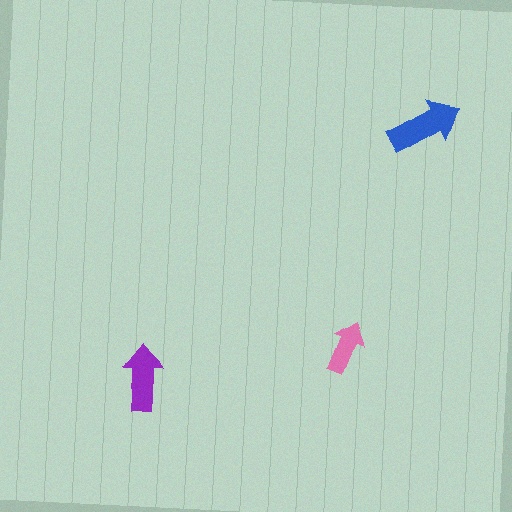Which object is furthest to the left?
The purple arrow is leftmost.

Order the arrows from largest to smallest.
the blue one, the purple one, the pink one.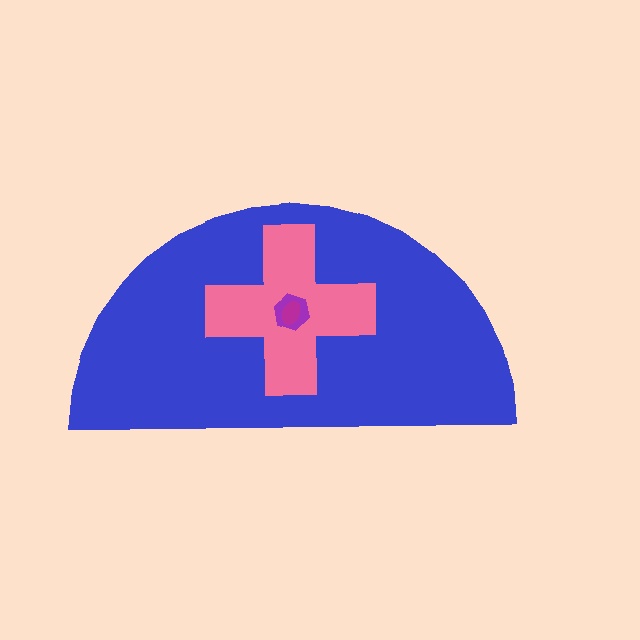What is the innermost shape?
The magenta ellipse.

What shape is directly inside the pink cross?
The purple hexagon.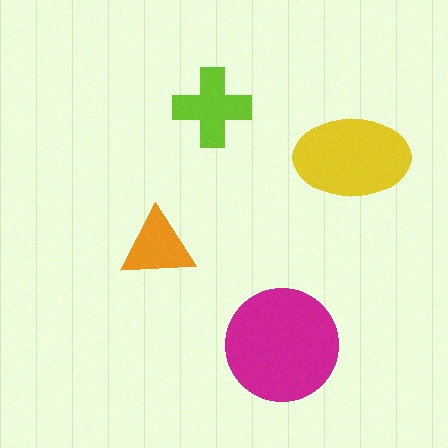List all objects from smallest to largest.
The orange triangle, the lime cross, the yellow ellipse, the magenta circle.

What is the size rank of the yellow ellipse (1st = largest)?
2nd.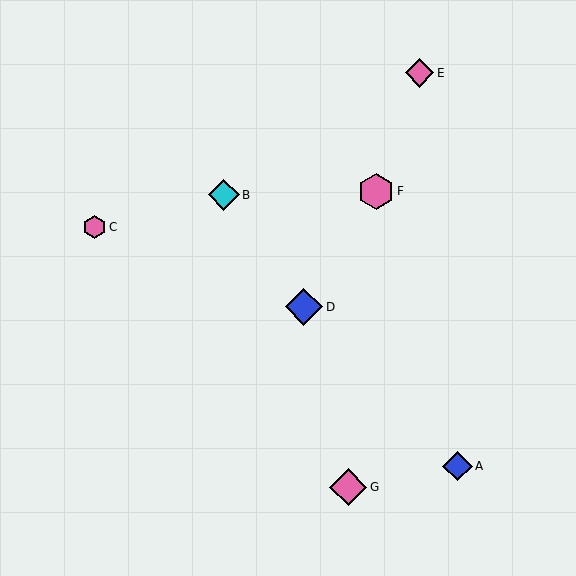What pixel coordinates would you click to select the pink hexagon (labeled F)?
Click at (376, 191) to select the pink hexagon F.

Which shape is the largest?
The blue diamond (labeled D) is the largest.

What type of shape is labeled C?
Shape C is a pink hexagon.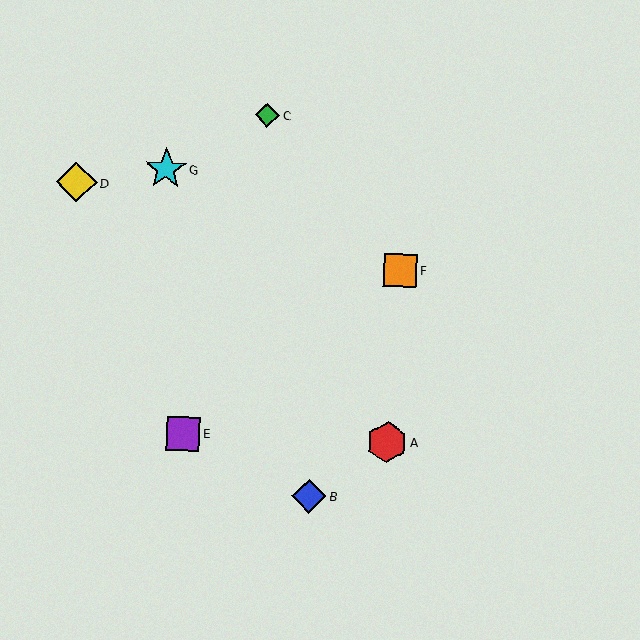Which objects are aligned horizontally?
Objects A, E are aligned horizontally.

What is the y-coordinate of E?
Object E is at y≈434.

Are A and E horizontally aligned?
Yes, both are at y≈442.